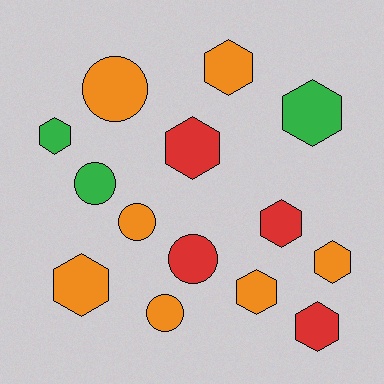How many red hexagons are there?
There are 3 red hexagons.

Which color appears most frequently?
Orange, with 7 objects.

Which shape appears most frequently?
Hexagon, with 9 objects.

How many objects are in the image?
There are 14 objects.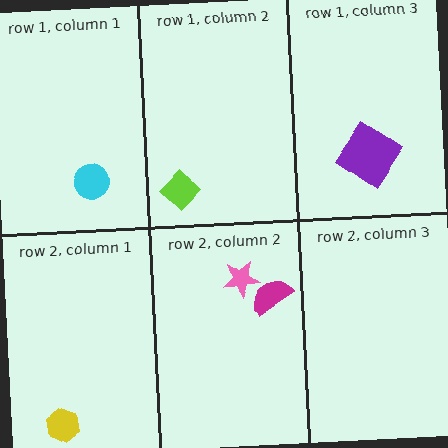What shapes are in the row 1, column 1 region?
The cyan circle.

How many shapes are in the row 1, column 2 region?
1.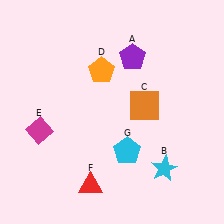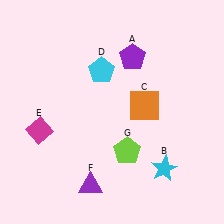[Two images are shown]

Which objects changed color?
D changed from orange to cyan. F changed from red to purple. G changed from cyan to lime.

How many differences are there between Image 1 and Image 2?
There are 3 differences between the two images.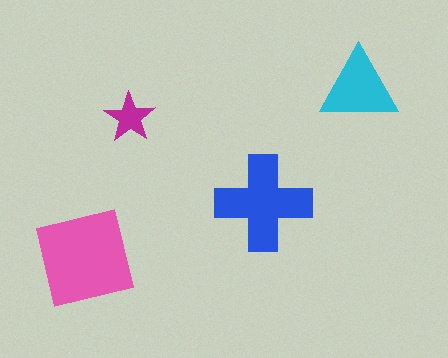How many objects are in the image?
There are 4 objects in the image.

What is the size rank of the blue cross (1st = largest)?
2nd.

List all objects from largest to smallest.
The pink square, the blue cross, the cyan triangle, the magenta star.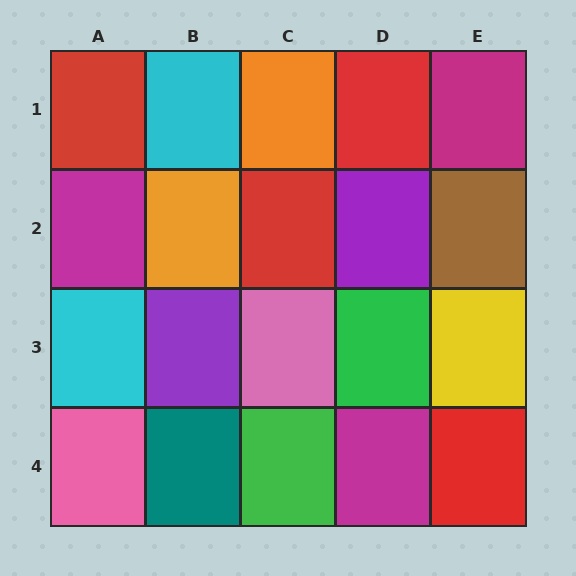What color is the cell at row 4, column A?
Pink.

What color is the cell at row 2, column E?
Brown.